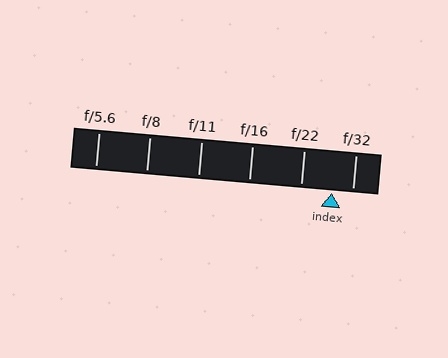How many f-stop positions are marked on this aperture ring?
There are 6 f-stop positions marked.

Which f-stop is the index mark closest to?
The index mark is closest to f/32.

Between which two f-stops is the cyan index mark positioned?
The index mark is between f/22 and f/32.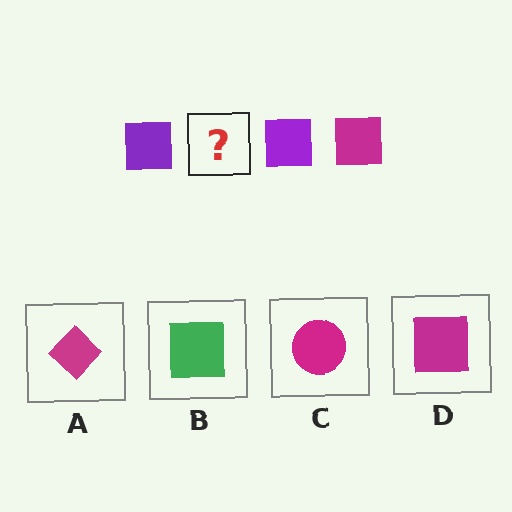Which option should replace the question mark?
Option D.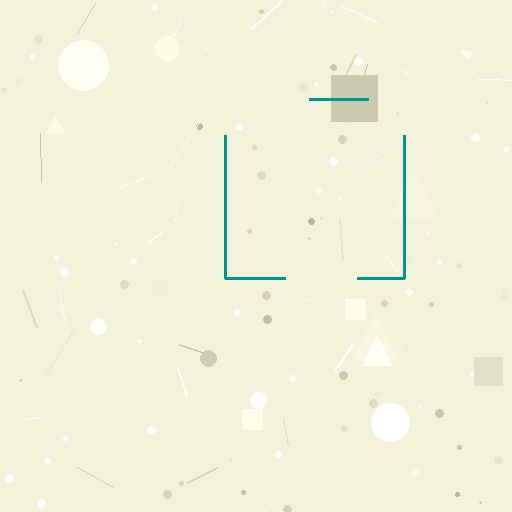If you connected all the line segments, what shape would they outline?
They would outline a square.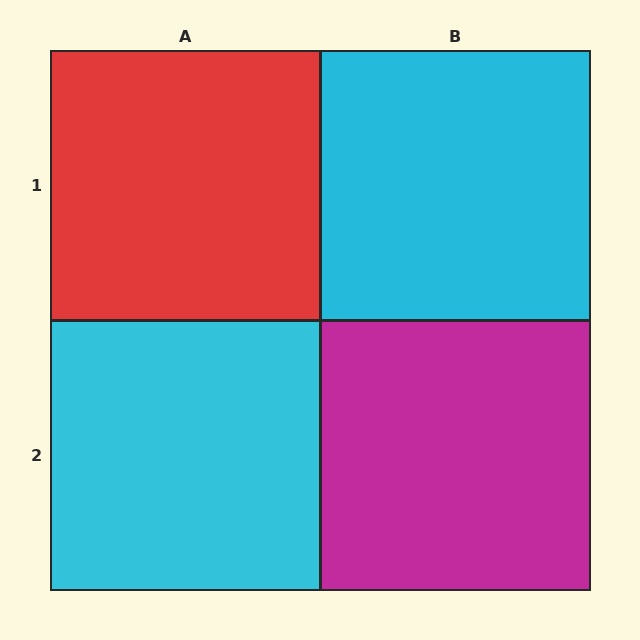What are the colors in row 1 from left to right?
Red, cyan.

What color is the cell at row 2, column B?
Magenta.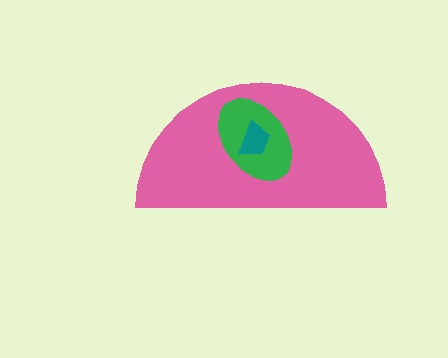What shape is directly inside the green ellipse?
The teal trapezoid.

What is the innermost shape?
The teal trapezoid.